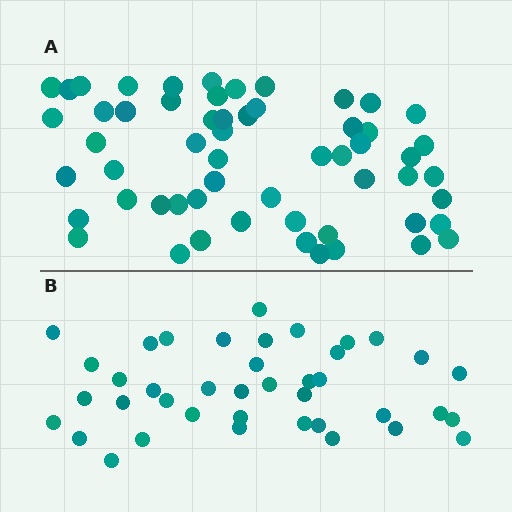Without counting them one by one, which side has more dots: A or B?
Region A (the top region) has more dots.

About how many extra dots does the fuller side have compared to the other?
Region A has approximately 15 more dots than region B.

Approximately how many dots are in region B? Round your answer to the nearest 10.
About 40 dots.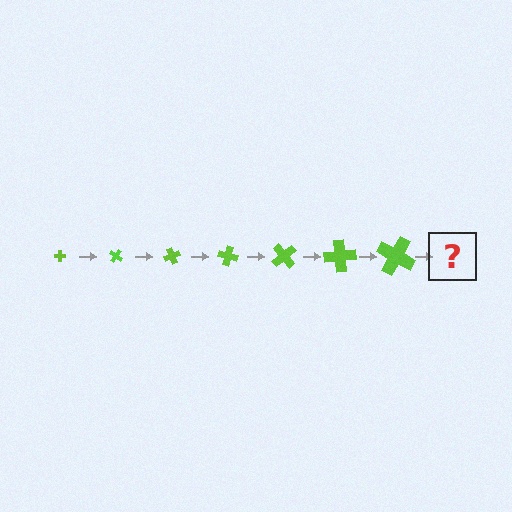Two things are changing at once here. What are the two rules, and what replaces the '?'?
The two rules are that the cross grows larger each step and it rotates 35 degrees each step. The '?' should be a cross, larger than the previous one and rotated 245 degrees from the start.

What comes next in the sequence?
The next element should be a cross, larger than the previous one and rotated 245 degrees from the start.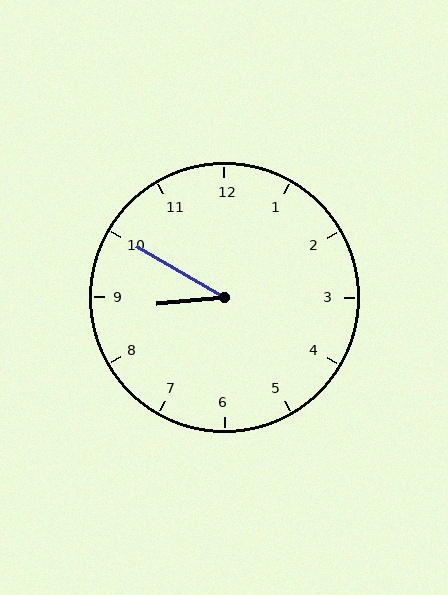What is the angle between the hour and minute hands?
Approximately 35 degrees.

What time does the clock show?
8:50.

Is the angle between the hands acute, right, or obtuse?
It is acute.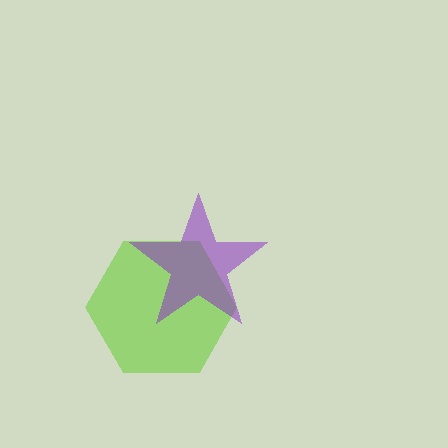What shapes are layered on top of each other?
The layered shapes are: a lime hexagon, a purple star.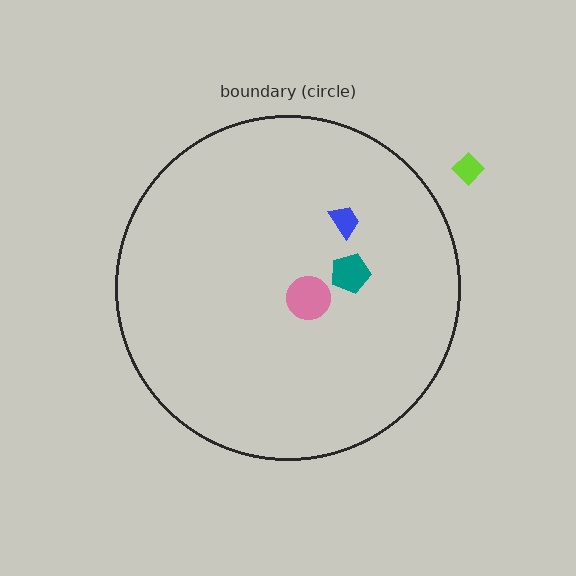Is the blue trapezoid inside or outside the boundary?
Inside.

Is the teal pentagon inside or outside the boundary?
Inside.